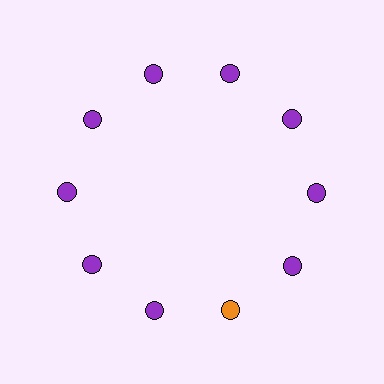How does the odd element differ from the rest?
It has a different color: orange instead of purple.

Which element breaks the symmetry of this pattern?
The orange circle at roughly the 5 o'clock position breaks the symmetry. All other shapes are purple circles.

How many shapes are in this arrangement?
There are 10 shapes arranged in a ring pattern.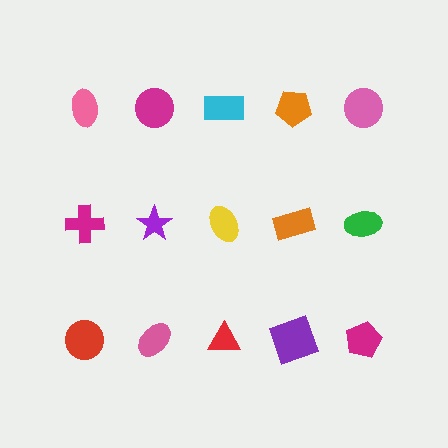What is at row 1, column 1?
A pink ellipse.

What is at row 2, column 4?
An orange rectangle.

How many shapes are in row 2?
5 shapes.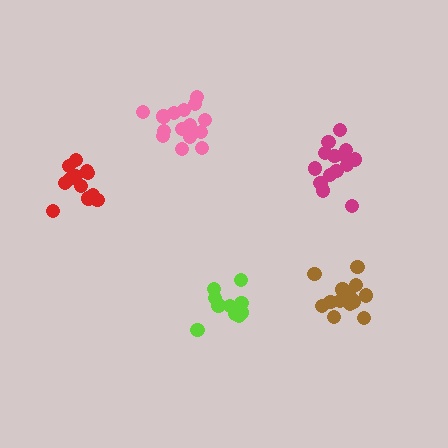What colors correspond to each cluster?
The clusters are colored: magenta, brown, pink, lime, red.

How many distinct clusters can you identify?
There are 5 distinct clusters.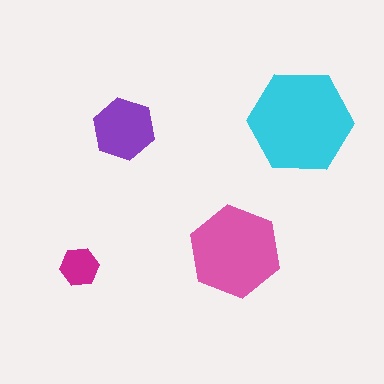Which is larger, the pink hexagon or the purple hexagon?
The pink one.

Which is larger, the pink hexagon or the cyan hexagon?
The cyan one.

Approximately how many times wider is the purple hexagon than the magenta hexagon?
About 1.5 times wider.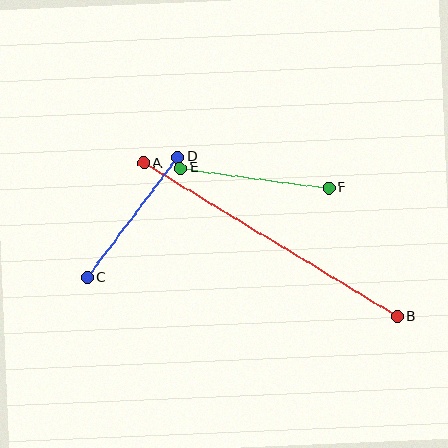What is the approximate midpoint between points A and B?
The midpoint is at approximately (270, 240) pixels.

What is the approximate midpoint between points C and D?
The midpoint is at approximately (133, 217) pixels.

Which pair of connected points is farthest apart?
Points A and B are farthest apart.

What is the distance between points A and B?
The distance is approximately 297 pixels.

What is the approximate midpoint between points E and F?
The midpoint is at approximately (255, 178) pixels.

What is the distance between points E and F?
The distance is approximately 150 pixels.